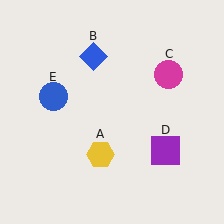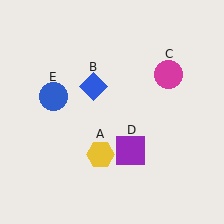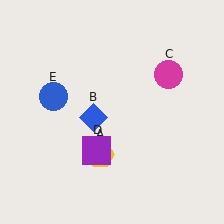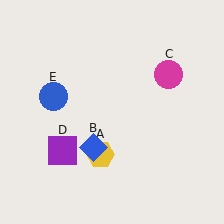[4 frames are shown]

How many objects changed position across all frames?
2 objects changed position: blue diamond (object B), purple square (object D).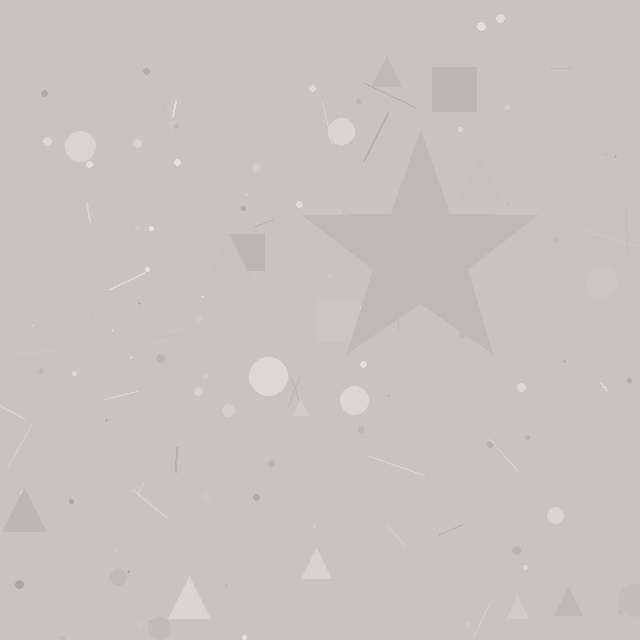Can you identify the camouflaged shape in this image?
The camouflaged shape is a star.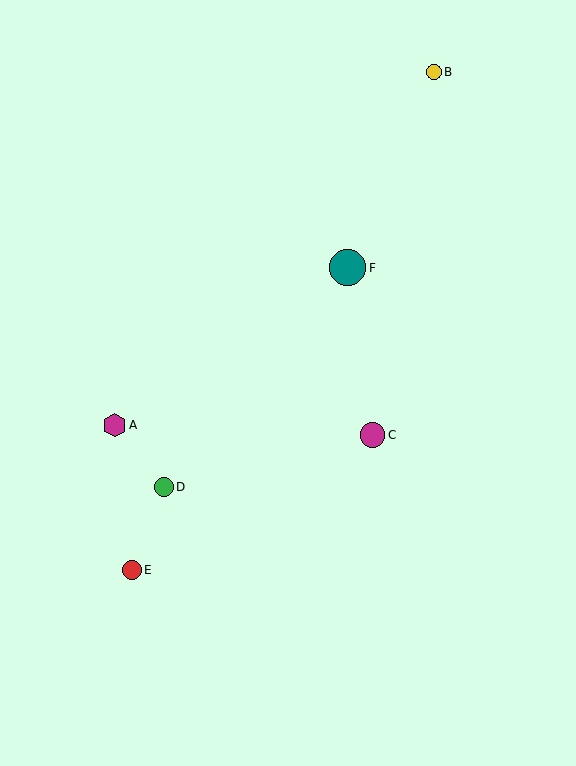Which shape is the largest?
The teal circle (labeled F) is the largest.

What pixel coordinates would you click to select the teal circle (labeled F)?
Click at (348, 268) to select the teal circle F.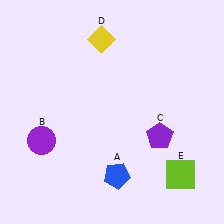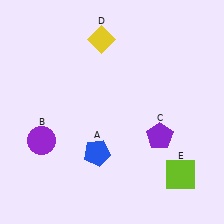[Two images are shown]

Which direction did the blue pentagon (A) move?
The blue pentagon (A) moved up.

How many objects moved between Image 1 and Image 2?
1 object moved between the two images.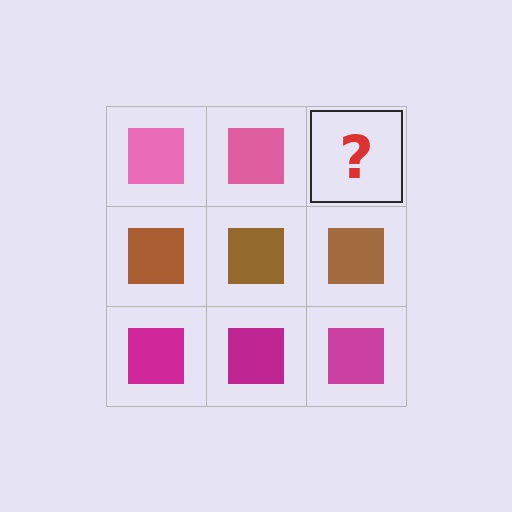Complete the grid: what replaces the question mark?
The question mark should be replaced with a pink square.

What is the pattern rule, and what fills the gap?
The rule is that each row has a consistent color. The gap should be filled with a pink square.